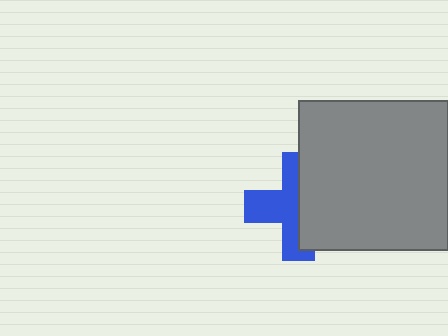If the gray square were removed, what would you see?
You would see the complete blue cross.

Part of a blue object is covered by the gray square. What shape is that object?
It is a cross.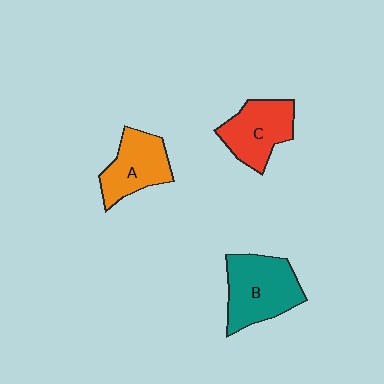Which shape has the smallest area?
Shape A (orange).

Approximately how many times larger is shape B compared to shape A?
Approximately 1.3 times.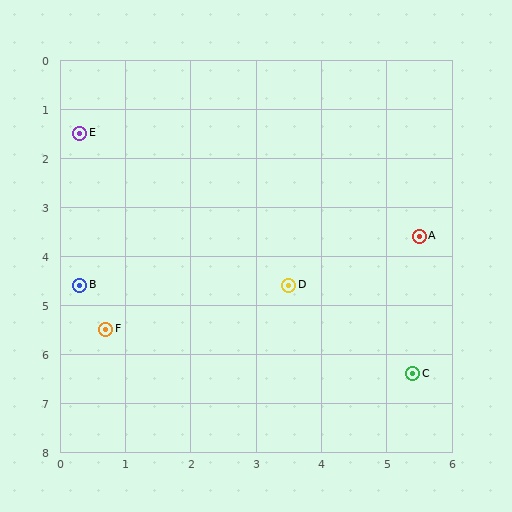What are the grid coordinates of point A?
Point A is at approximately (5.5, 3.6).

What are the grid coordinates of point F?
Point F is at approximately (0.7, 5.5).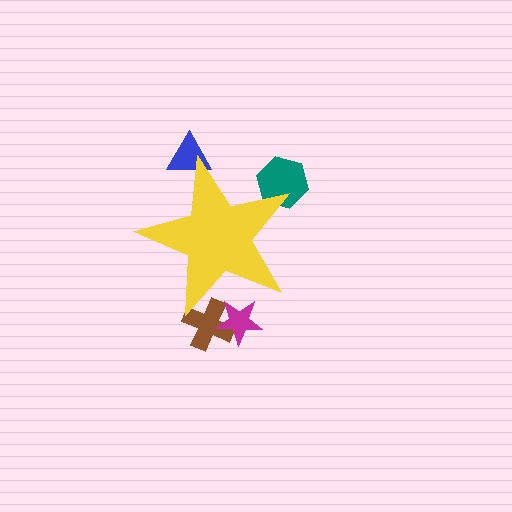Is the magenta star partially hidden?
Yes, the magenta star is partially hidden behind the yellow star.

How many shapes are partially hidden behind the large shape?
4 shapes are partially hidden.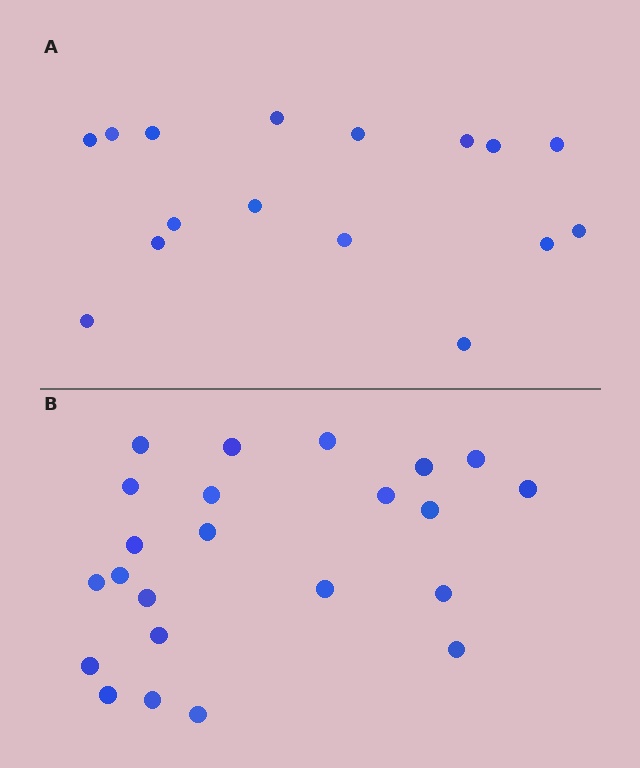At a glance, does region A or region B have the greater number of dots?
Region B (the bottom region) has more dots.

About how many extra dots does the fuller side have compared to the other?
Region B has roughly 8 or so more dots than region A.